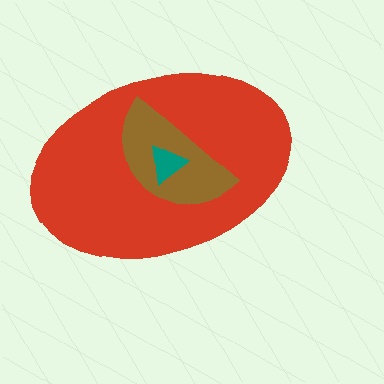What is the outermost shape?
The red ellipse.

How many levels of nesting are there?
3.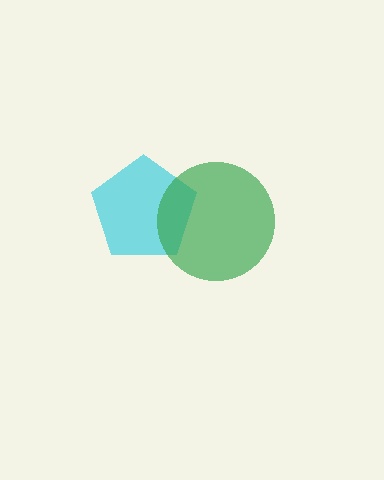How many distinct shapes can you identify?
There are 2 distinct shapes: a cyan pentagon, a green circle.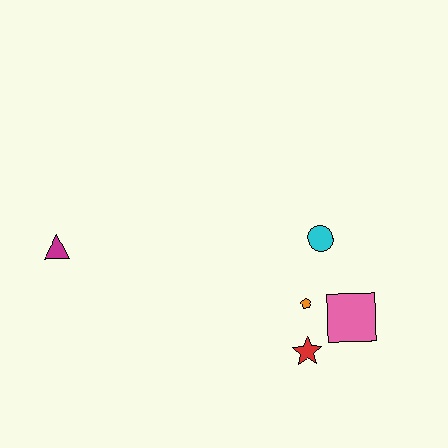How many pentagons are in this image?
There is 1 pentagon.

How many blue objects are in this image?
There are no blue objects.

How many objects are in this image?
There are 5 objects.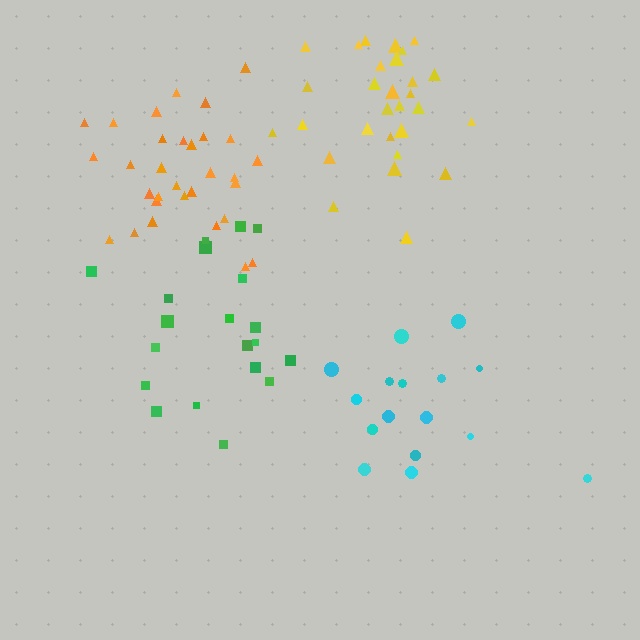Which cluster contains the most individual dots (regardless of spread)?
Orange (31).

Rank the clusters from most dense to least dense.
yellow, orange, green, cyan.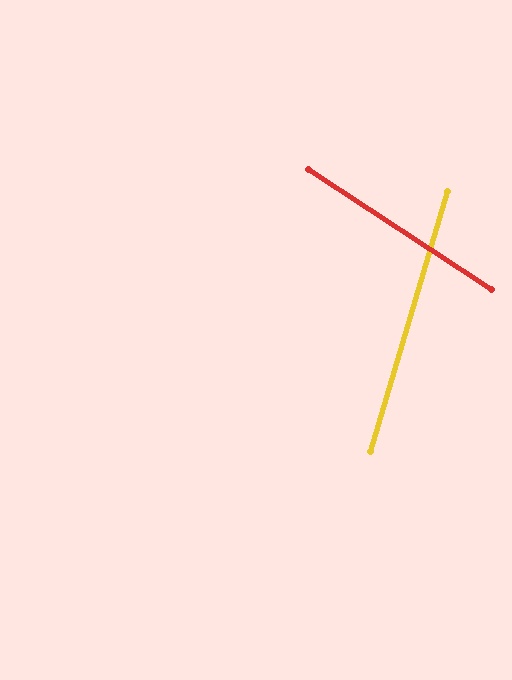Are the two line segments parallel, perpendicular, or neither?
Neither parallel nor perpendicular — they differ by about 73°.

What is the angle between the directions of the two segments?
Approximately 73 degrees.